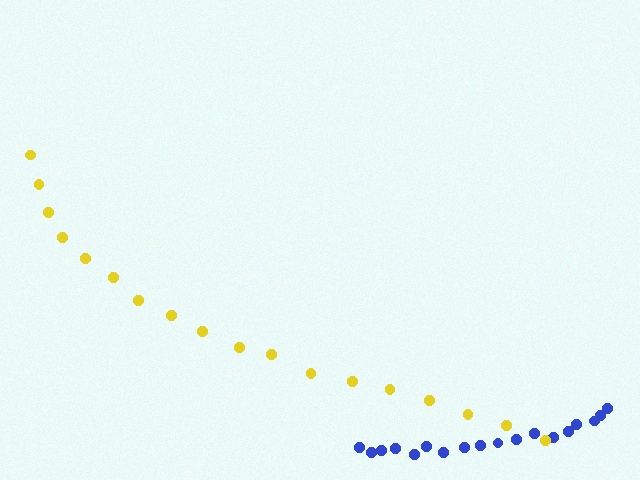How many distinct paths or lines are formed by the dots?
There are 2 distinct paths.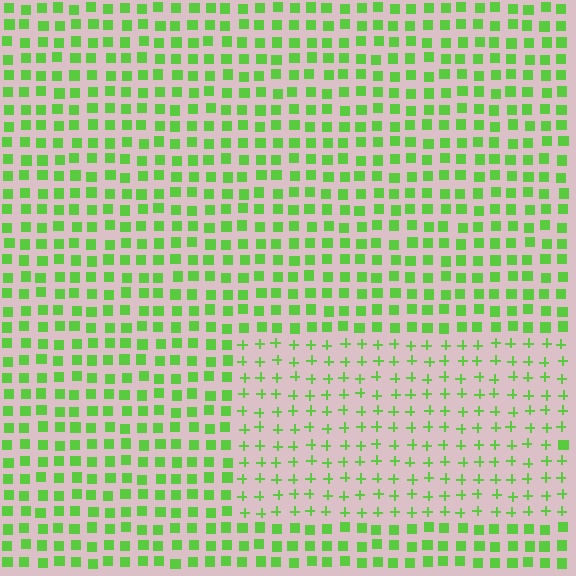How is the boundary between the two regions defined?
The boundary is defined by a change in element shape: plus signs inside vs. squares outside. All elements share the same color and spacing.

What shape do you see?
I see a rectangle.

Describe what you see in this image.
The image is filled with small lime elements arranged in a uniform grid. A rectangle-shaped region contains plus signs, while the surrounding area contains squares. The boundary is defined purely by the change in element shape.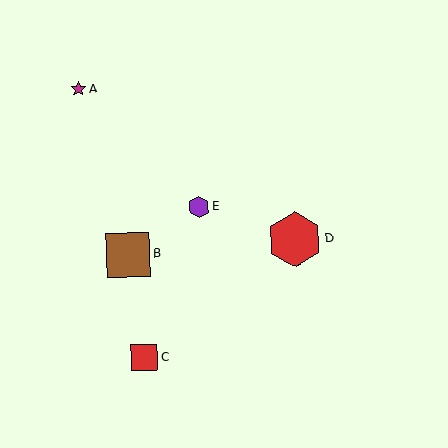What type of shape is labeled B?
Shape B is a brown square.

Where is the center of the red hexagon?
The center of the red hexagon is at (295, 239).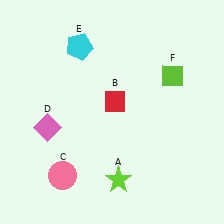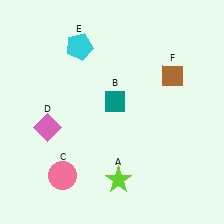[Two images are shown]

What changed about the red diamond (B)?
In Image 1, B is red. In Image 2, it changed to teal.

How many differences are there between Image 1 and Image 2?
There are 2 differences between the two images.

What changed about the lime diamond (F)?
In Image 1, F is lime. In Image 2, it changed to brown.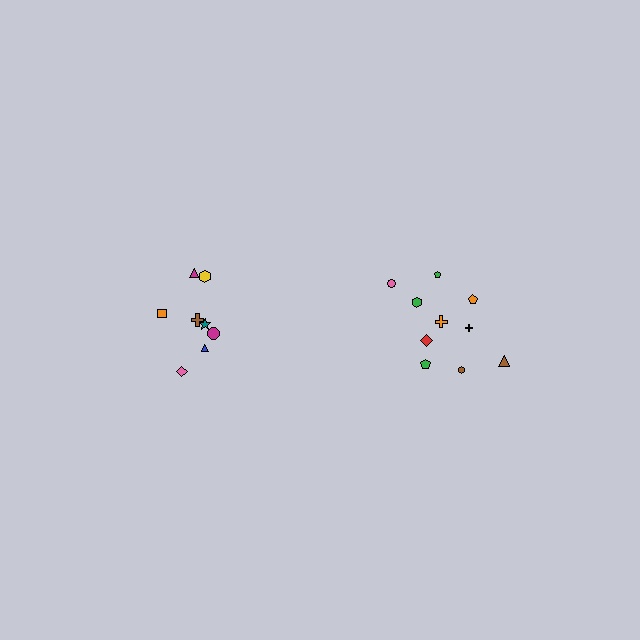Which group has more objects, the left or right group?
The right group.